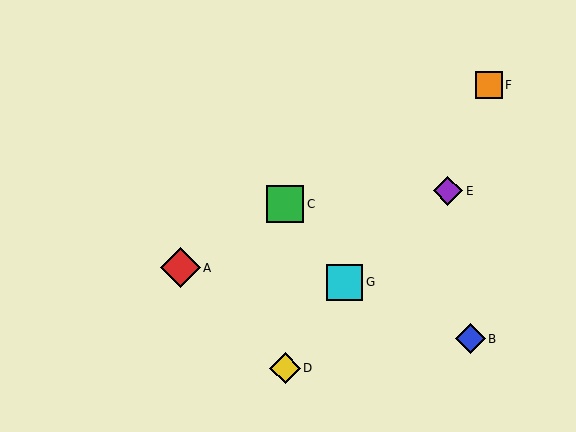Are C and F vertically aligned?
No, C is at x≈285 and F is at x≈489.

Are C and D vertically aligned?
Yes, both are at x≈285.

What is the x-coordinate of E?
Object E is at x≈448.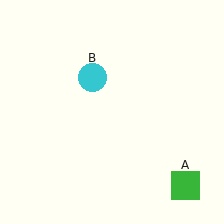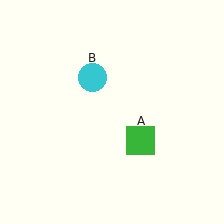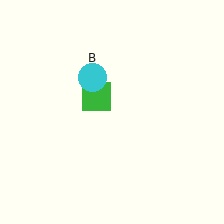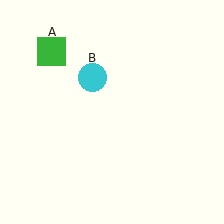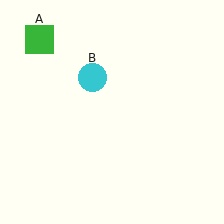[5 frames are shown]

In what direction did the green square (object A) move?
The green square (object A) moved up and to the left.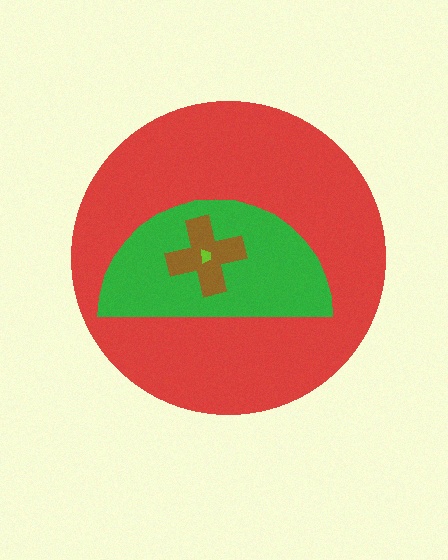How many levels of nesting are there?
4.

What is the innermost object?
The lime trapezoid.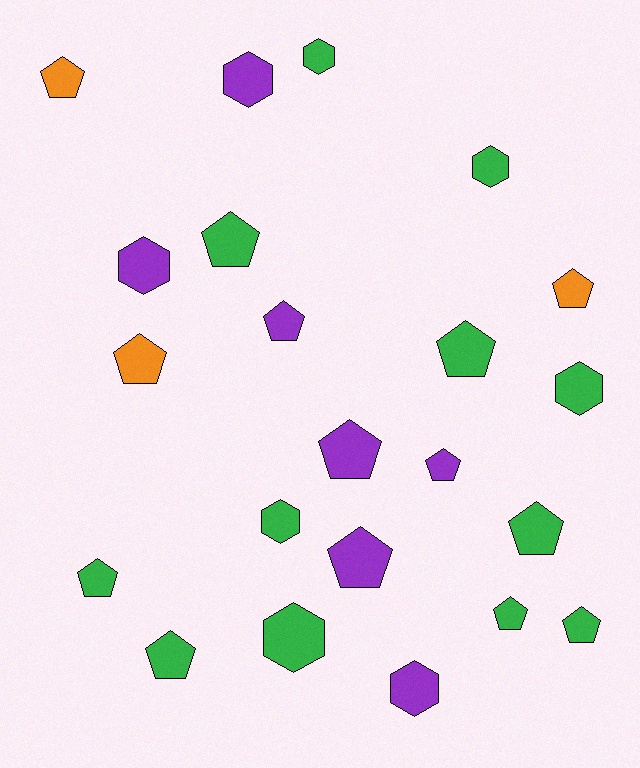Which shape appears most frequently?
Pentagon, with 14 objects.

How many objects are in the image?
There are 22 objects.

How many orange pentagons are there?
There are 3 orange pentagons.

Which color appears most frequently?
Green, with 12 objects.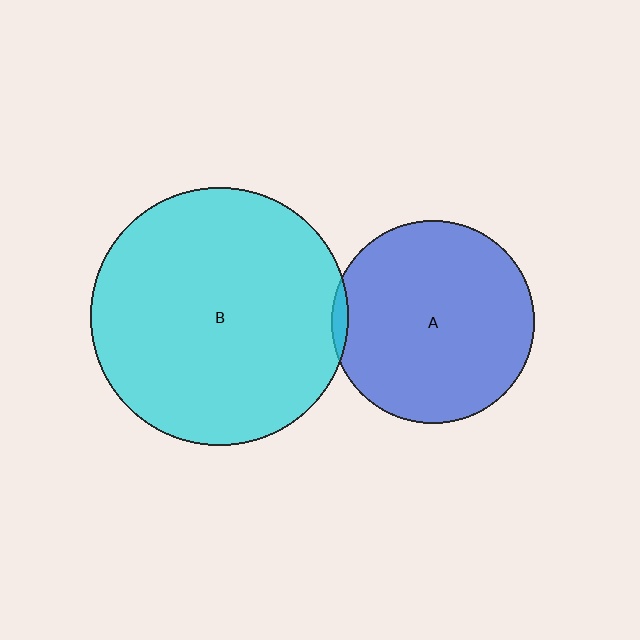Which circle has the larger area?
Circle B (cyan).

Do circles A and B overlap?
Yes.